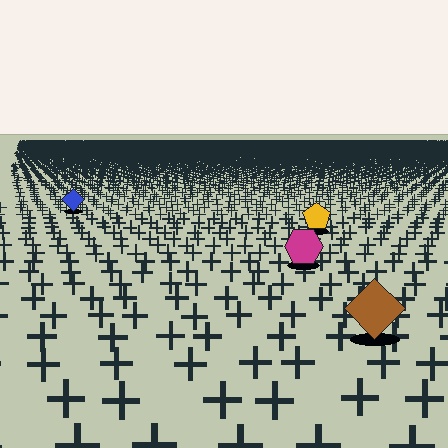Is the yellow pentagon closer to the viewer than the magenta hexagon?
No. The magenta hexagon is closer — you can tell from the texture gradient: the ground texture is coarser near it.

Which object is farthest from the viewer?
The blue diamond is farthest from the viewer. It appears smaller and the ground texture around it is denser.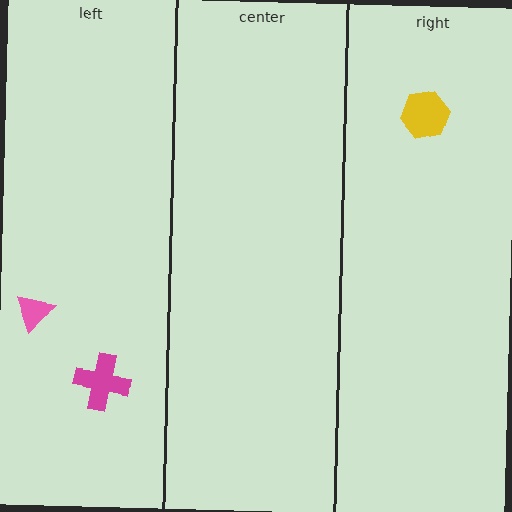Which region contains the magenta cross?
The left region.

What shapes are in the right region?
The yellow hexagon.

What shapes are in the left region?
The pink triangle, the magenta cross.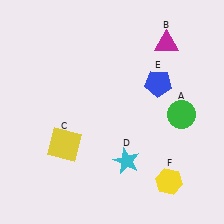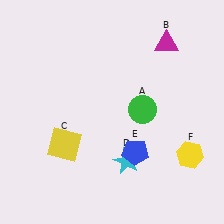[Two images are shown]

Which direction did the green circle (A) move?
The green circle (A) moved left.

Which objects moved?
The objects that moved are: the green circle (A), the blue pentagon (E), the yellow hexagon (F).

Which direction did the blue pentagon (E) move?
The blue pentagon (E) moved down.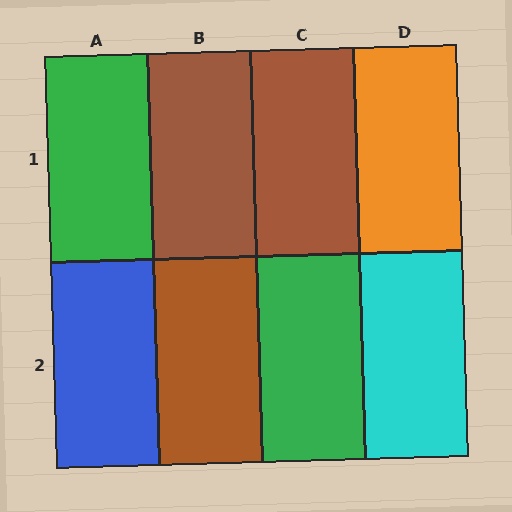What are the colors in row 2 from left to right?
Blue, brown, green, cyan.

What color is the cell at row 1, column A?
Green.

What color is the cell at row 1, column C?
Brown.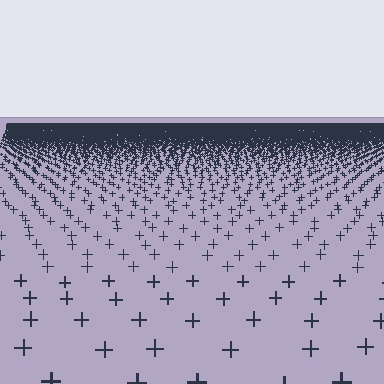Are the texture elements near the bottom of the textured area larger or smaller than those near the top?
Larger. Near the bottom, elements are closer to the viewer and appear at a bigger on-screen size.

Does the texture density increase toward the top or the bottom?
Density increases toward the top.